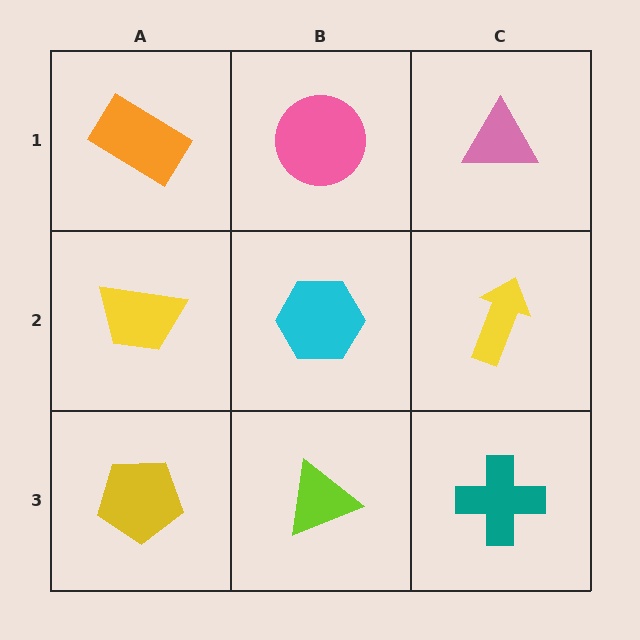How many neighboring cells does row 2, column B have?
4.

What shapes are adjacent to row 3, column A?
A yellow trapezoid (row 2, column A), a lime triangle (row 3, column B).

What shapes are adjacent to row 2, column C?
A pink triangle (row 1, column C), a teal cross (row 3, column C), a cyan hexagon (row 2, column B).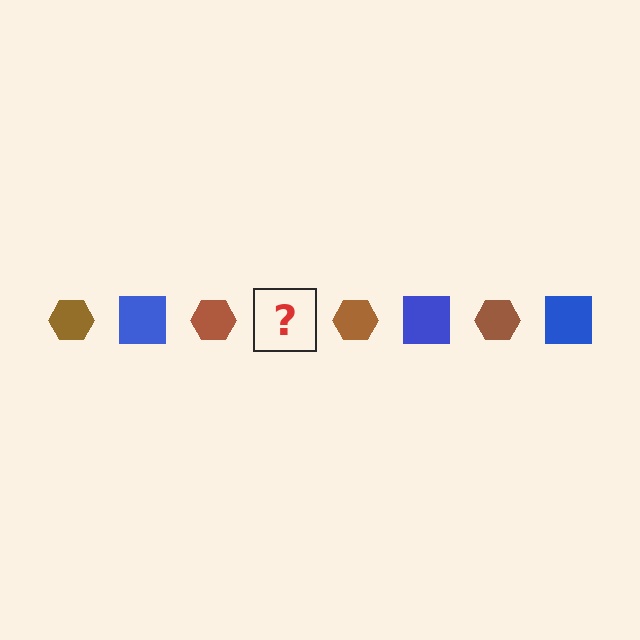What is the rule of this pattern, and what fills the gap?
The rule is that the pattern alternates between brown hexagon and blue square. The gap should be filled with a blue square.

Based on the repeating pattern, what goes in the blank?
The blank should be a blue square.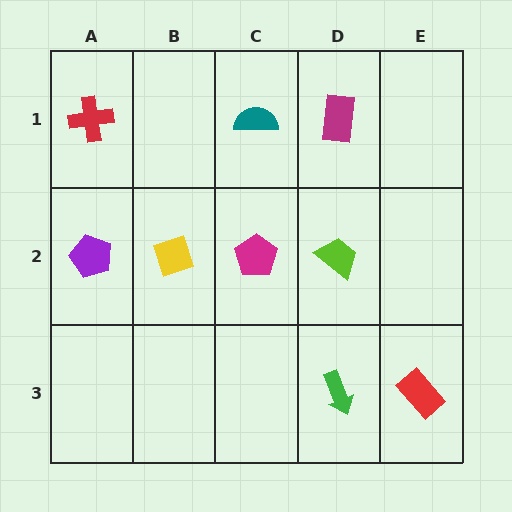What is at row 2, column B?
A yellow diamond.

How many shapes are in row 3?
2 shapes.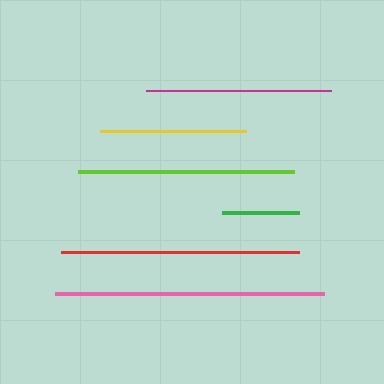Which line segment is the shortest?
The green line is the shortest at approximately 77 pixels.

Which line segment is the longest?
The pink line is the longest at approximately 269 pixels.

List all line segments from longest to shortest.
From longest to shortest: pink, red, lime, magenta, yellow, green.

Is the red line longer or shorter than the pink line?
The pink line is longer than the red line.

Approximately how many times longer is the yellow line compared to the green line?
The yellow line is approximately 1.9 times the length of the green line.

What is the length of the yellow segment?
The yellow segment is approximately 147 pixels long.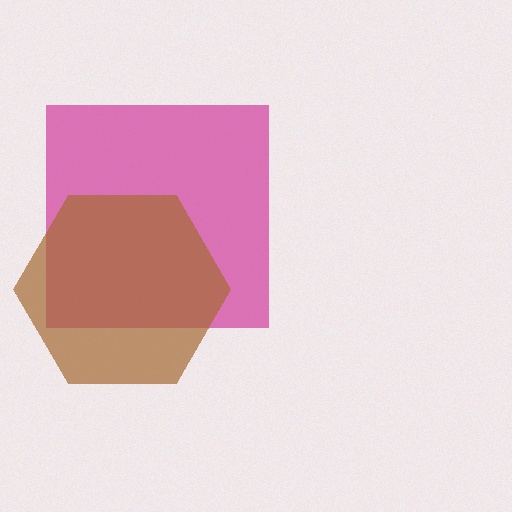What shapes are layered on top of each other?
The layered shapes are: a magenta square, a brown hexagon.